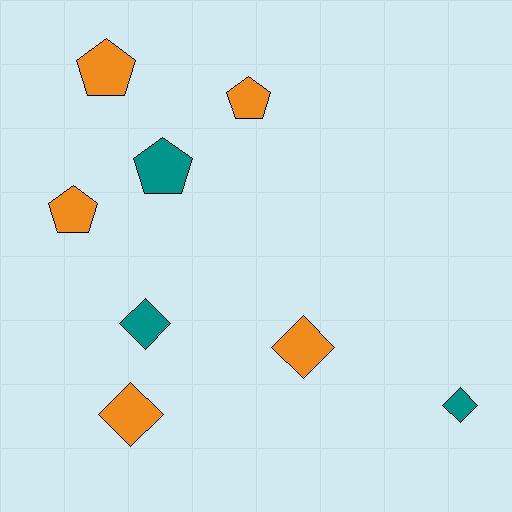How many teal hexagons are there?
There are no teal hexagons.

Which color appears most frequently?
Orange, with 5 objects.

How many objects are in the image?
There are 8 objects.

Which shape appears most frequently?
Diamond, with 4 objects.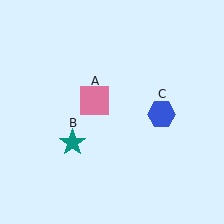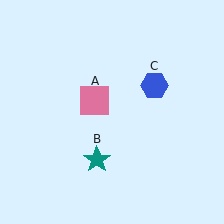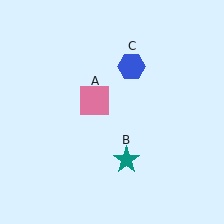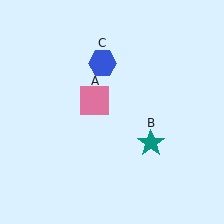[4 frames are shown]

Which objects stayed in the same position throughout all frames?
Pink square (object A) remained stationary.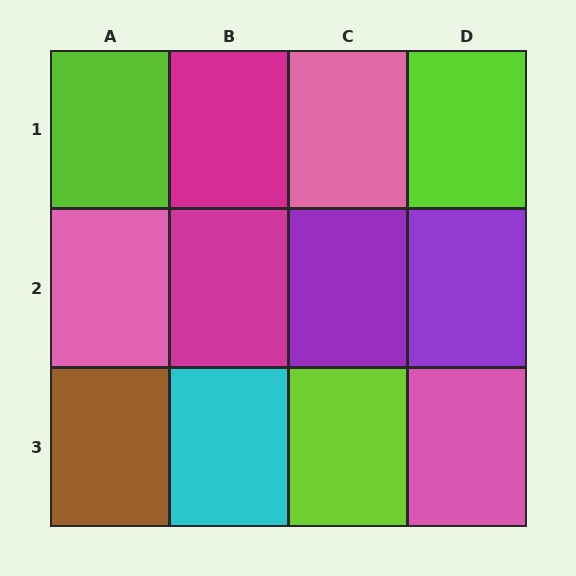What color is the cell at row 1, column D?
Lime.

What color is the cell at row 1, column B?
Magenta.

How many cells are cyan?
1 cell is cyan.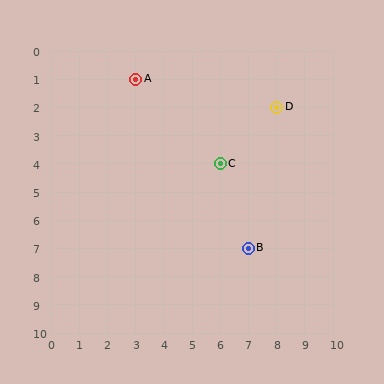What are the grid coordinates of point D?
Point D is at grid coordinates (8, 2).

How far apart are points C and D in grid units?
Points C and D are 2 columns and 2 rows apart (about 2.8 grid units diagonally).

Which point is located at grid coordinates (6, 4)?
Point C is at (6, 4).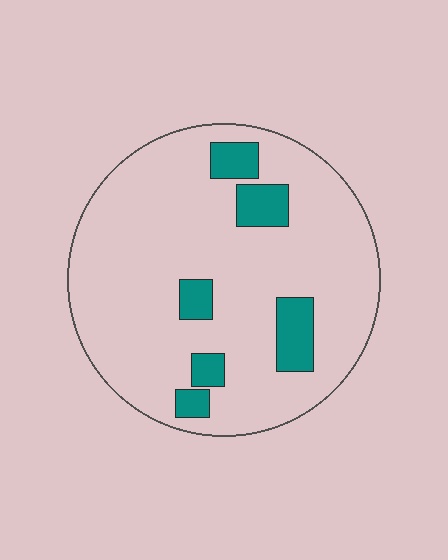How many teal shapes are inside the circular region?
6.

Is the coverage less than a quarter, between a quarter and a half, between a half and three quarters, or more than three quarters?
Less than a quarter.